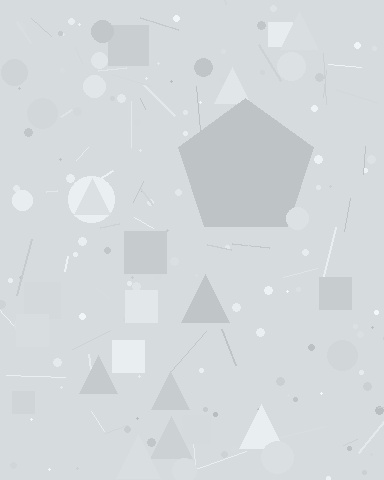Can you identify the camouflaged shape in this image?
The camouflaged shape is a pentagon.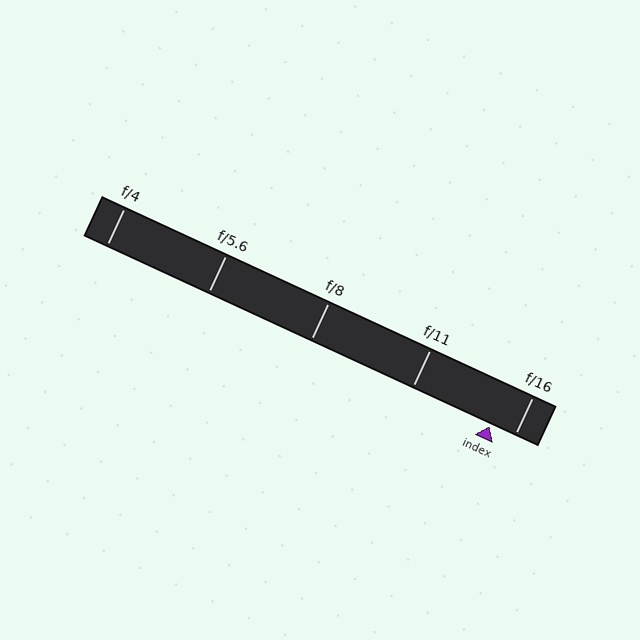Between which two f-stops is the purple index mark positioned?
The index mark is between f/11 and f/16.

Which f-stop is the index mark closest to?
The index mark is closest to f/16.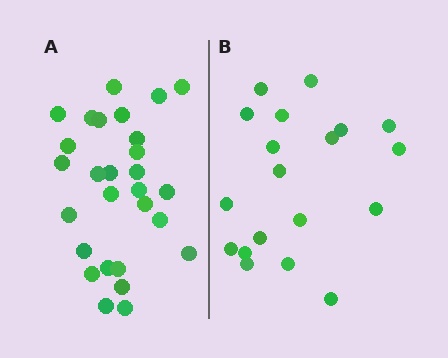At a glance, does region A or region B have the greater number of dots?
Region A (the left region) has more dots.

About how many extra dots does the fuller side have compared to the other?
Region A has roughly 8 or so more dots than region B.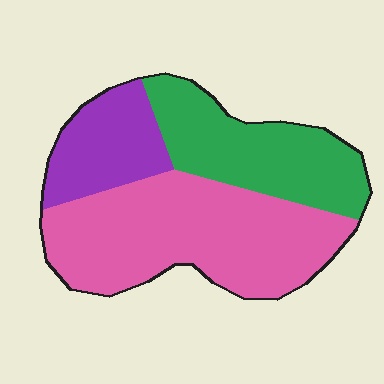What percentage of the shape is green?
Green takes up about one third (1/3) of the shape.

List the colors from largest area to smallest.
From largest to smallest: pink, green, purple.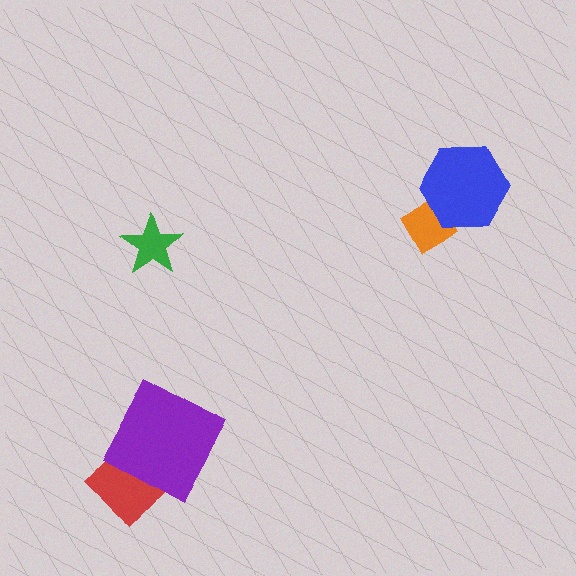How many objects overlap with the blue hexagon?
1 object overlaps with the blue hexagon.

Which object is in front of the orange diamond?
The blue hexagon is in front of the orange diamond.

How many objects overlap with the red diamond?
1 object overlaps with the red diamond.